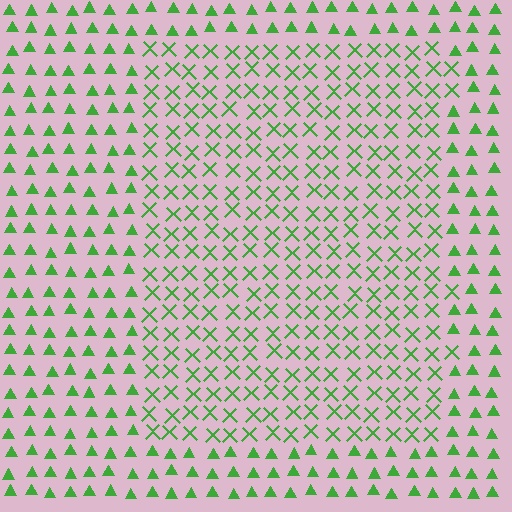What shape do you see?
I see a rectangle.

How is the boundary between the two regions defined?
The boundary is defined by a change in element shape: X marks inside vs. triangles outside. All elements share the same color and spacing.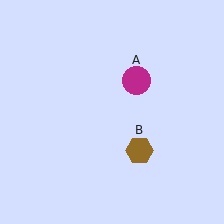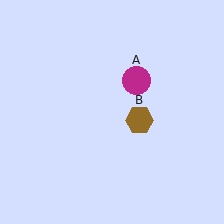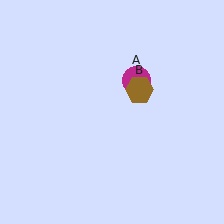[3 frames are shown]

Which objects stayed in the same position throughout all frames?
Magenta circle (object A) remained stationary.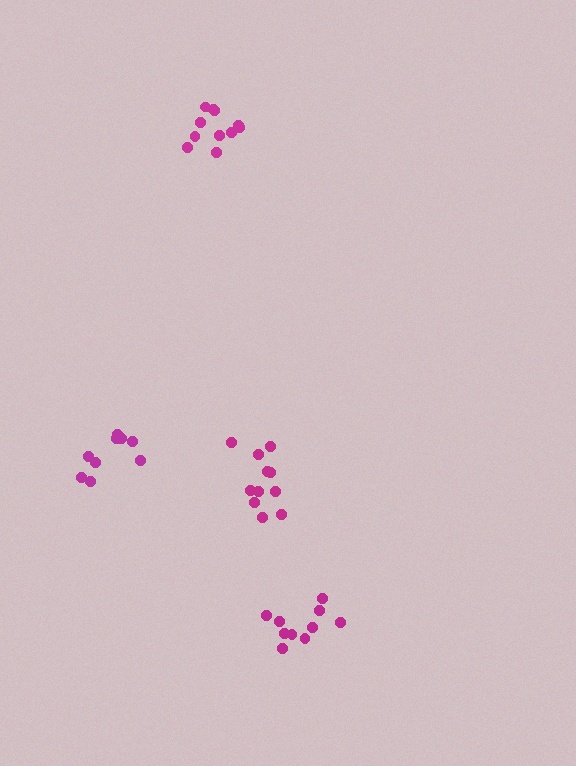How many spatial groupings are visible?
There are 4 spatial groupings.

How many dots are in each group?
Group 1: 10 dots, Group 2: 11 dots, Group 3: 11 dots, Group 4: 9 dots (41 total).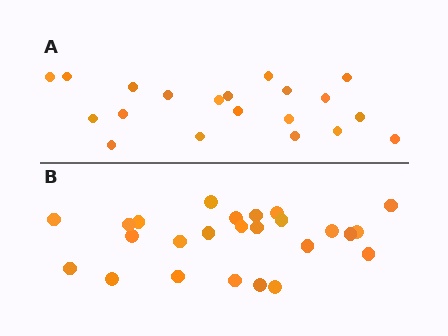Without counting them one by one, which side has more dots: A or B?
Region B (the bottom region) has more dots.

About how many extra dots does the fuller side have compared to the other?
Region B has about 5 more dots than region A.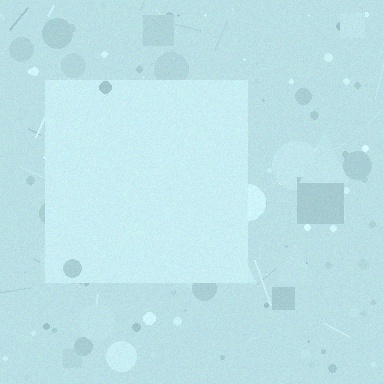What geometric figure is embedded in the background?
A square is embedded in the background.